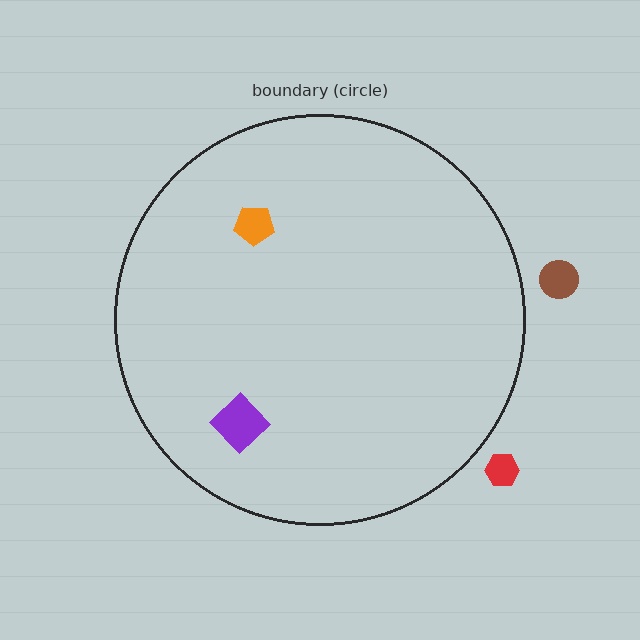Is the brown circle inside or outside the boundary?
Outside.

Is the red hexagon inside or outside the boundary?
Outside.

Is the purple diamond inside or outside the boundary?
Inside.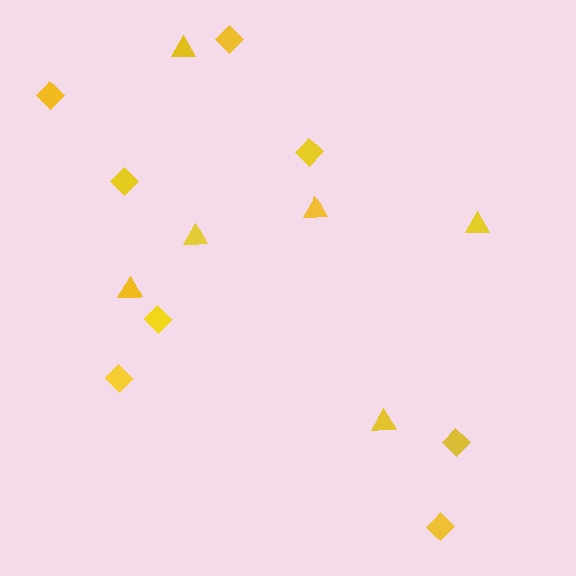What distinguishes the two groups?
There are 2 groups: one group of diamonds (8) and one group of triangles (6).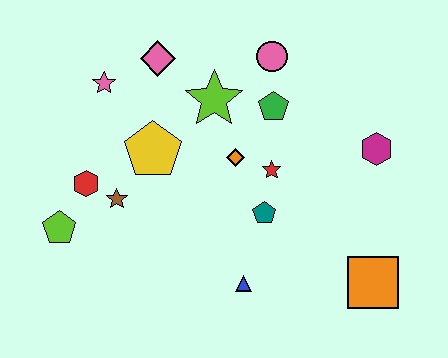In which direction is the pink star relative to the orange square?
The pink star is to the left of the orange square.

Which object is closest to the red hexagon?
The brown star is closest to the red hexagon.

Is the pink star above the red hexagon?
Yes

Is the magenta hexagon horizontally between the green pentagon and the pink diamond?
No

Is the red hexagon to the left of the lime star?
Yes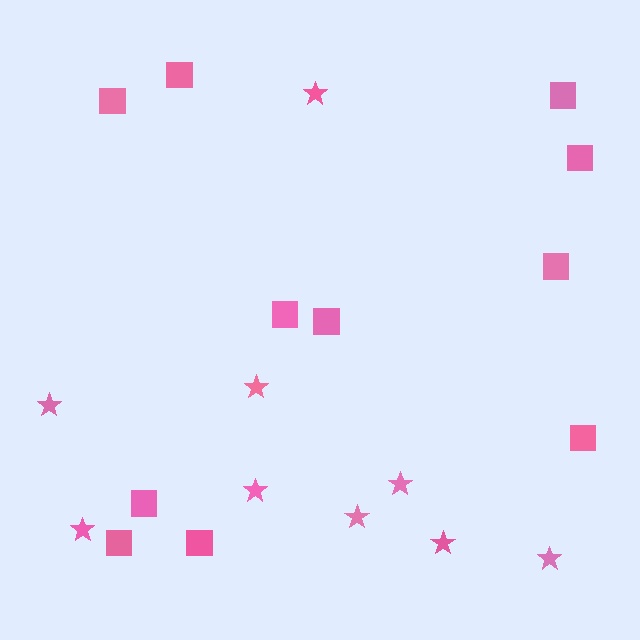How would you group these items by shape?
There are 2 groups: one group of squares (11) and one group of stars (9).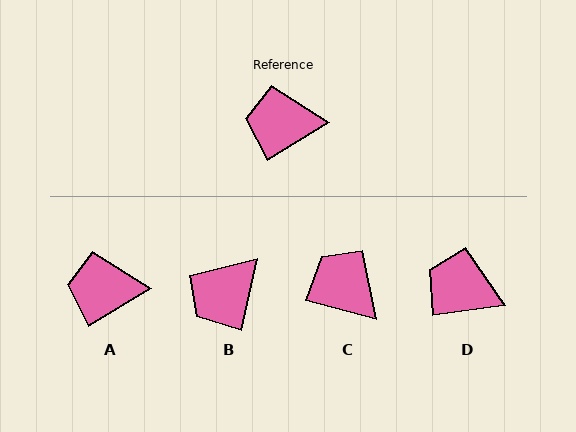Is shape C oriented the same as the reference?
No, it is off by about 46 degrees.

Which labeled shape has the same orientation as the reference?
A.